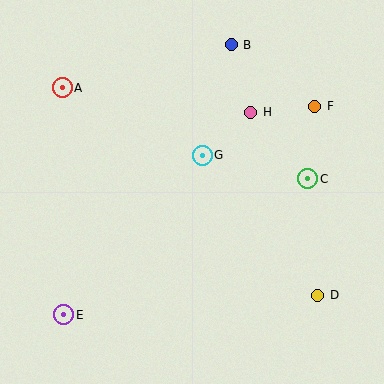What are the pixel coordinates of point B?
Point B is at (231, 45).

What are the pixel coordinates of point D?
Point D is at (318, 295).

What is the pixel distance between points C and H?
The distance between C and H is 88 pixels.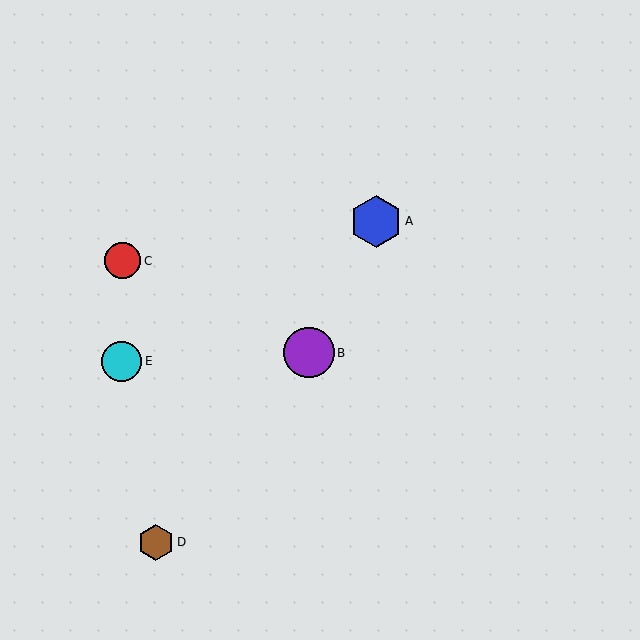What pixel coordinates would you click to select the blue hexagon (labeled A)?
Click at (376, 221) to select the blue hexagon A.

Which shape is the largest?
The blue hexagon (labeled A) is the largest.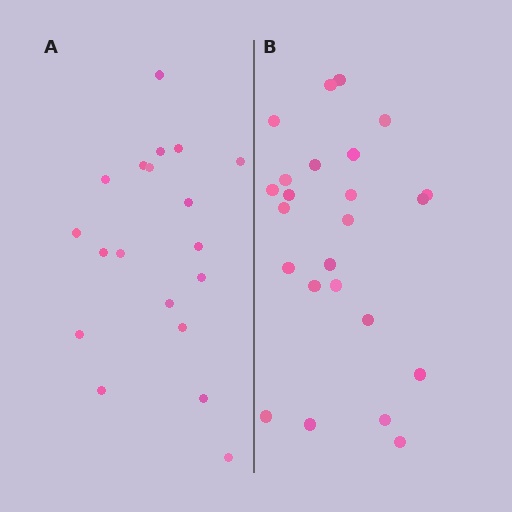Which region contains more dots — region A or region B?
Region B (the right region) has more dots.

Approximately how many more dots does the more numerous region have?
Region B has about 5 more dots than region A.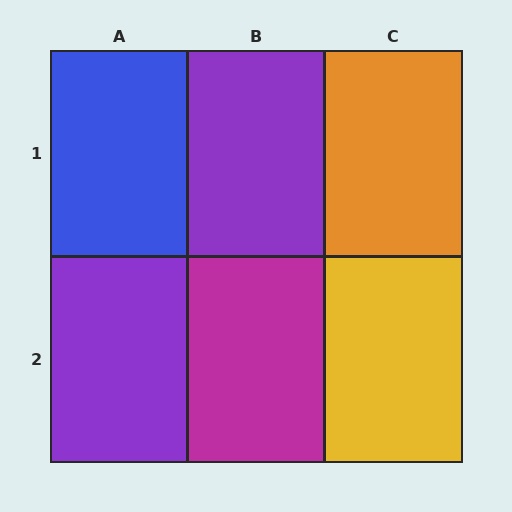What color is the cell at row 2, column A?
Purple.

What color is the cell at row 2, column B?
Magenta.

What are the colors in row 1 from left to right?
Blue, purple, orange.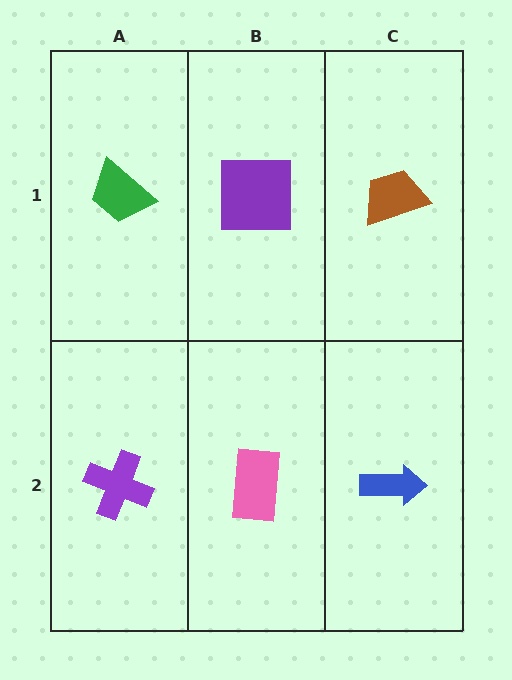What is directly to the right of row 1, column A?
A purple square.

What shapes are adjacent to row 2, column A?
A green trapezoid (row 1, column A), a pink rectangle (row 2, column B).